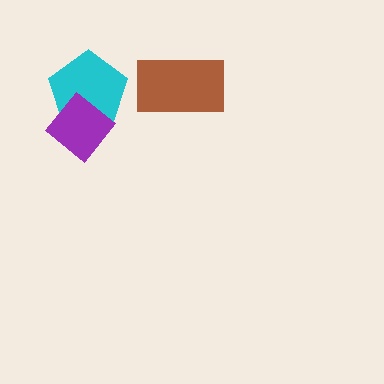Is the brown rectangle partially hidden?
No, no other shape covers it.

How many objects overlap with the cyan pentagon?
1 object overlaps with the cyan pentagon.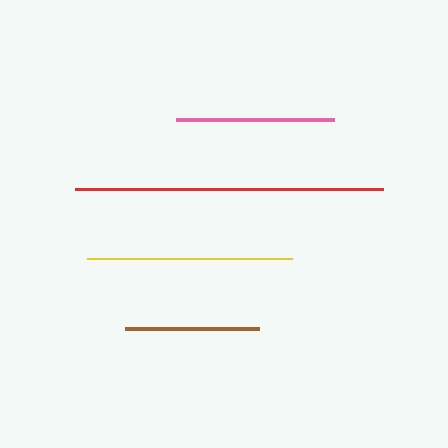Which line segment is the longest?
The red line is the longest at approximately 307 pixels.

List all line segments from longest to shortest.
From longest to shortest: red, yellow, pink, brown.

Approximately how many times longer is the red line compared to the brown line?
The red line is approximately 2.3 times the length of the brown line.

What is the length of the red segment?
The red segment is approximately 307 pixels long.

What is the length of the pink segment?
The pink segment is approximately 158 pixels long.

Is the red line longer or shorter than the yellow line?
The red line is longer than the yellow line.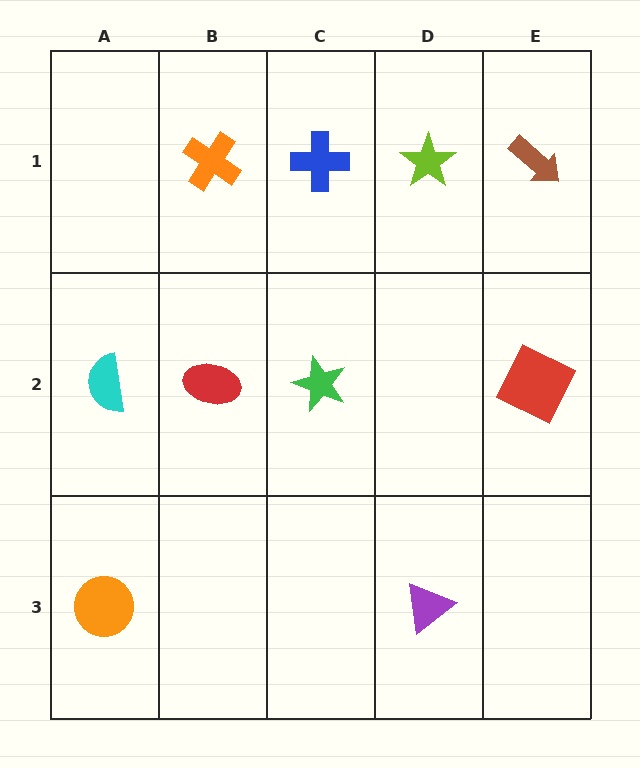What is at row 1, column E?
A brown arrow.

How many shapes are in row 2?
4 shapes.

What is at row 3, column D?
A purple triangle.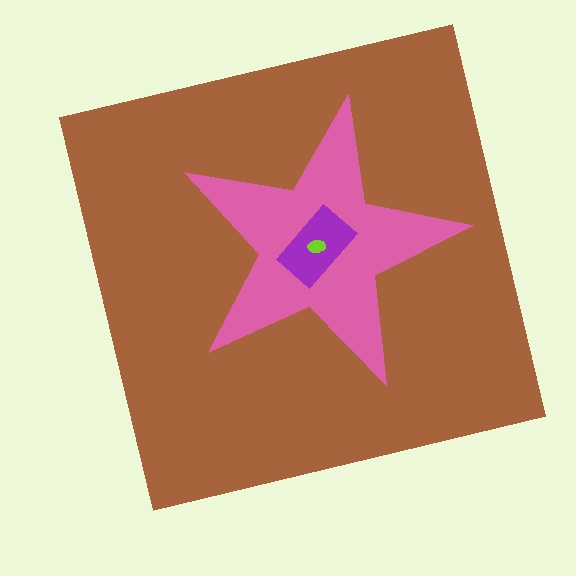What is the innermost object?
The lime ellipse.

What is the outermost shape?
The brown square.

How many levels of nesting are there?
4.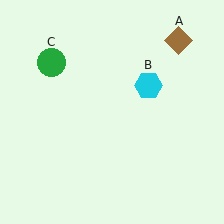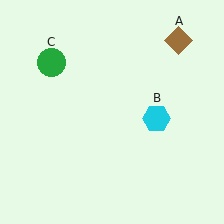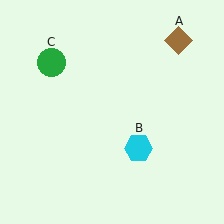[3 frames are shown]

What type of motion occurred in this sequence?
The cyan hexagon (object B) rotated clockwise around the center of the scene.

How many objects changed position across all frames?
1 object changed position: cyan hexagon (object B).